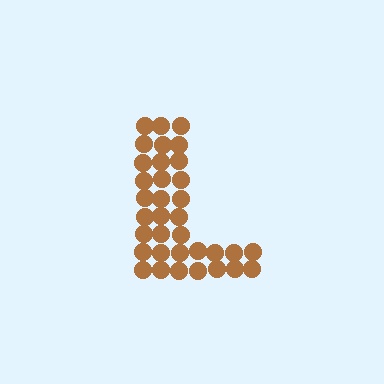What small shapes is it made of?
It is made of small circles.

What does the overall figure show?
The overall figure shows the letter L.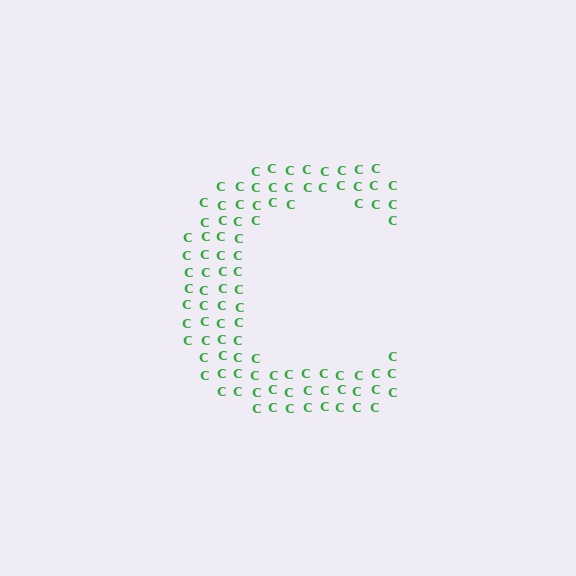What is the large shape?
The large shape is the letter C.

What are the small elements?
The small elements are letter C's.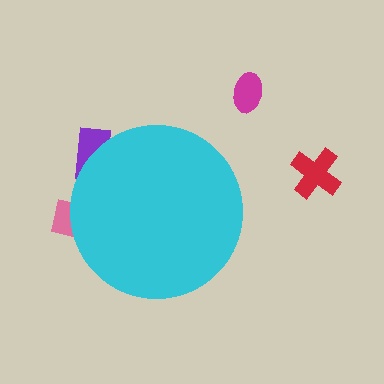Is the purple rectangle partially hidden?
Yes, the purple rectangle is partially hidden behind the cyan circle.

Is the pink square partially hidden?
Yes, the pink square is partially hidden behind the cyan circle.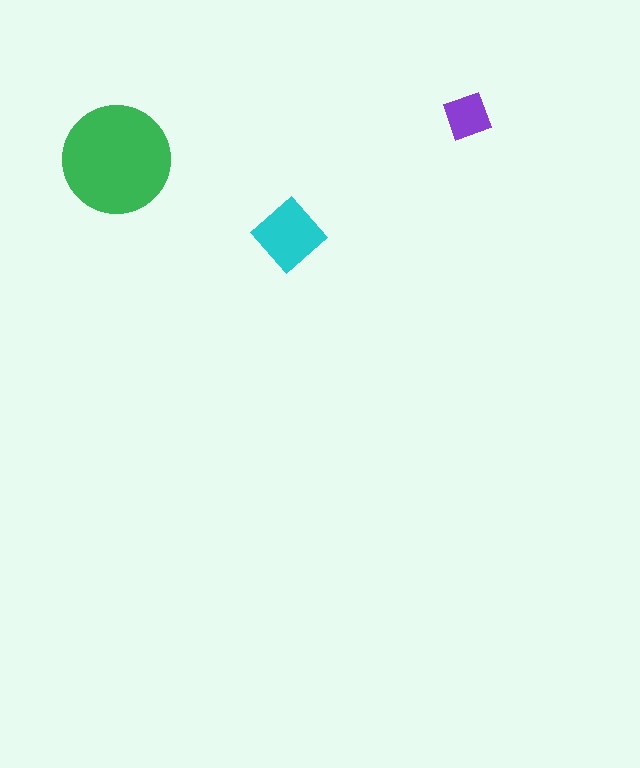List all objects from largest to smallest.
The green circle, the cyan diamond, the purple diamond.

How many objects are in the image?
There are 3 objects in the image.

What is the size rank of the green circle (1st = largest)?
1st.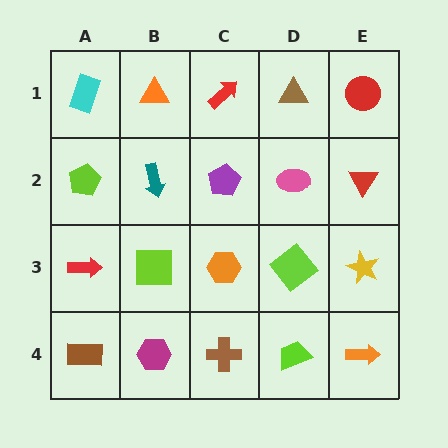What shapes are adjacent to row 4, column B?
A lime square (row 3, column B), a brown rectangle (row 4, column A), a brown cross (row 4, column C).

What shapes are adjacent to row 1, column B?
A teal arrow (row 2, column B), a cyan rectangle (row 1, column A), a red arrow (row 1, column C).